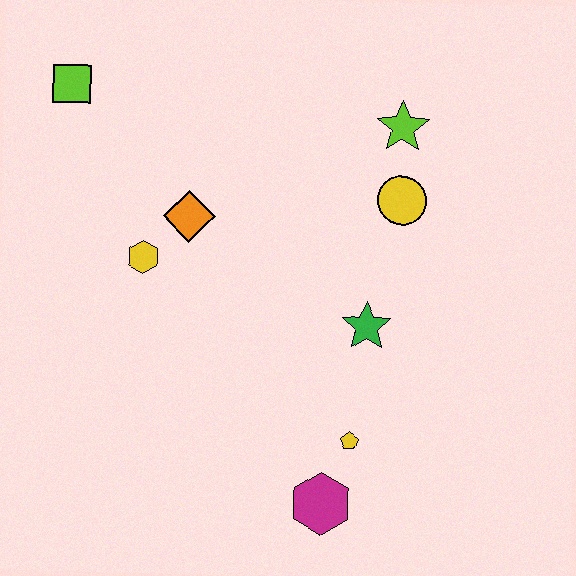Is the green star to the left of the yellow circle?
Yes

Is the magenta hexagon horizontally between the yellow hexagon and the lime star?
Yes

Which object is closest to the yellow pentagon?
The magenta hexagon is closest to the yellow pentagon.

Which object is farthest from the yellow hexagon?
The magenta hexagon is farthest from the yellow hexagon.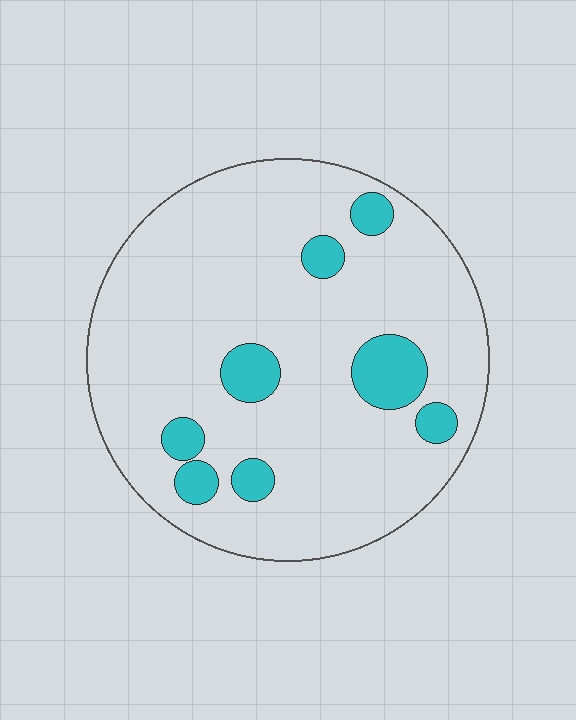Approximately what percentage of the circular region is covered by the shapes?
Approximately 15%.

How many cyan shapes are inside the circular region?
8.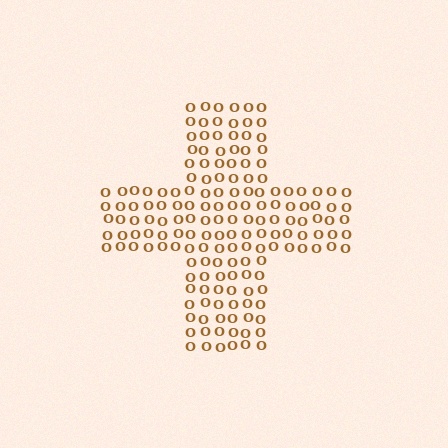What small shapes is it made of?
It is made of small letter O's.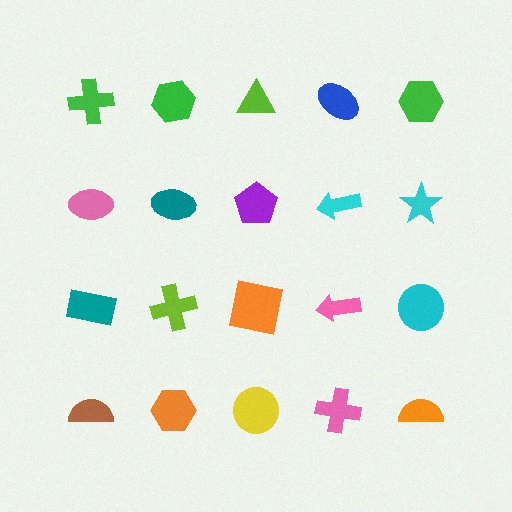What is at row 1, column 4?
A blue ellipse.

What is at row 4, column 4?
A pink cross.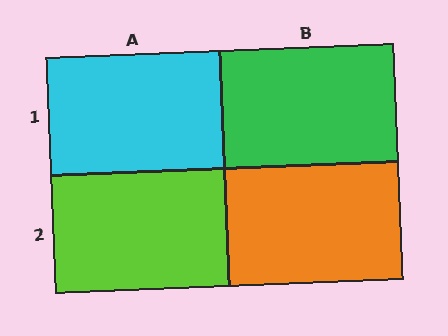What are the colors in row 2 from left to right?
Lime, orange.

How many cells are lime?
1 cell is lime.